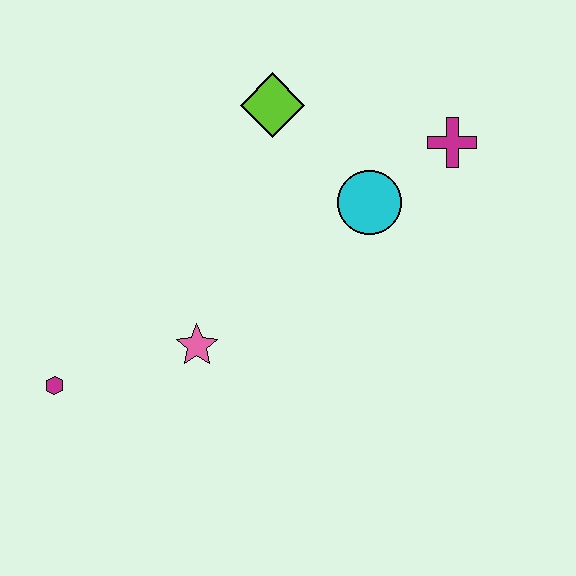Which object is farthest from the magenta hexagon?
The magenta cross is farthest from the magenta hexagon.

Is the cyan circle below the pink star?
No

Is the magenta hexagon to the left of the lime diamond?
Yes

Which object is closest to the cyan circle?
The magenta cross is closest to the cyan circle.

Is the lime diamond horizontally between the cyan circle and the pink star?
Yes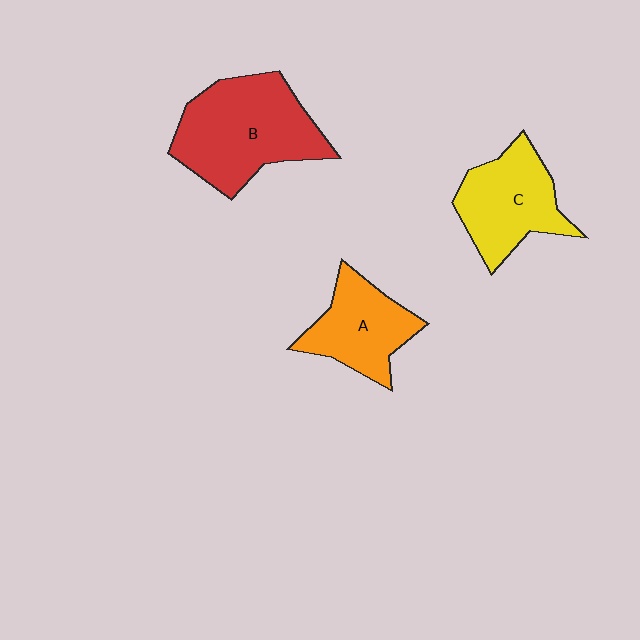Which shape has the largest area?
Shape B (red).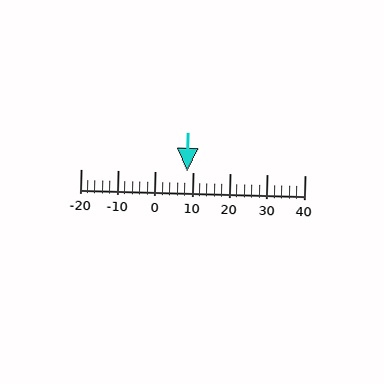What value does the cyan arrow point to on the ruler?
The cyan arrow points to approximately 8.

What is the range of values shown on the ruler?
The ruler shows values from -20 to 40.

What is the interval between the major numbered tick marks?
The major tick marks are spaced 10 units apart.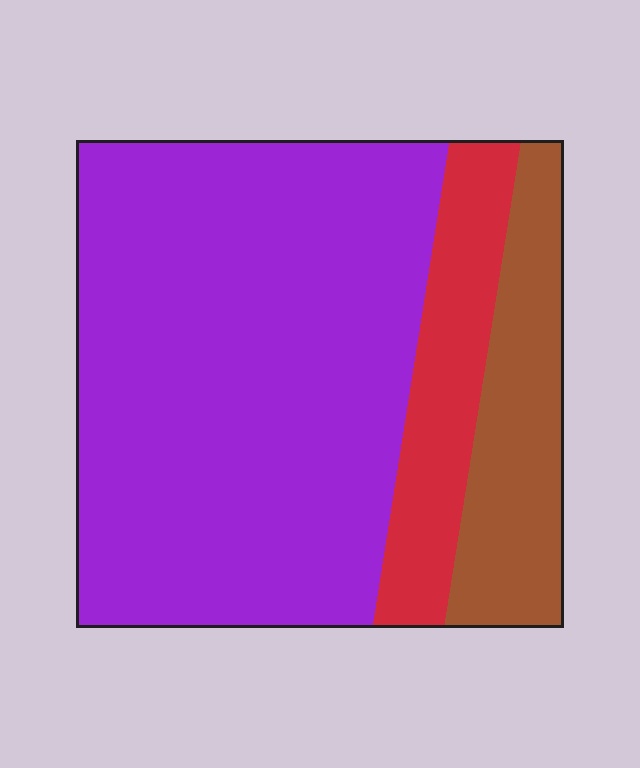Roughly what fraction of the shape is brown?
Brown covers roughly 15% of the shape.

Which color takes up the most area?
Purple, at roughly 70%.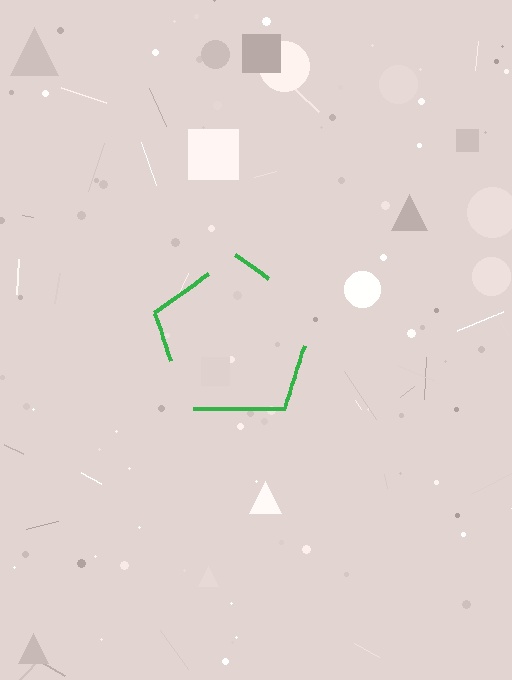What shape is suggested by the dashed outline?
The dashed outline suggests a pentagon.